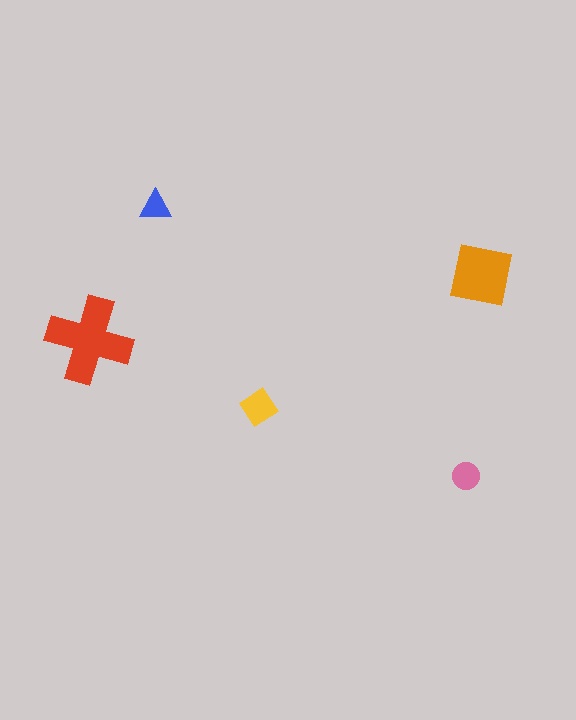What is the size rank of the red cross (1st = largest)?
1st.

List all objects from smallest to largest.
The blue triangle, the pink circle, the yellow diamond, the orange square, the red cross.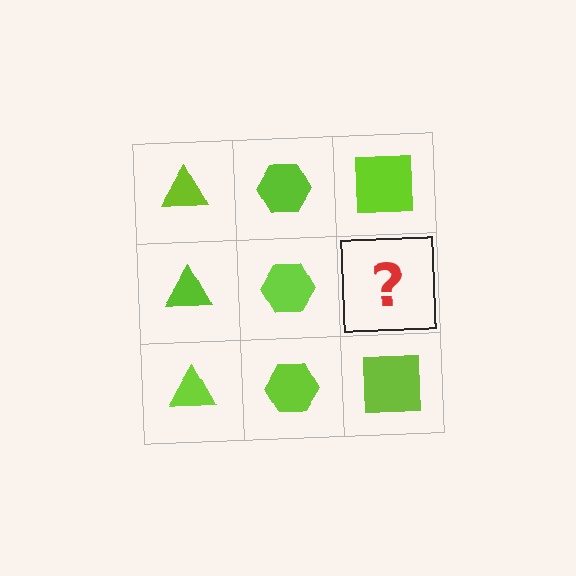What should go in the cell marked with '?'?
The missing cell should contain a lime square.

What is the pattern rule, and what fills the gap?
The rule is that each column has a consistent shape. The gap should be filled with a lime square.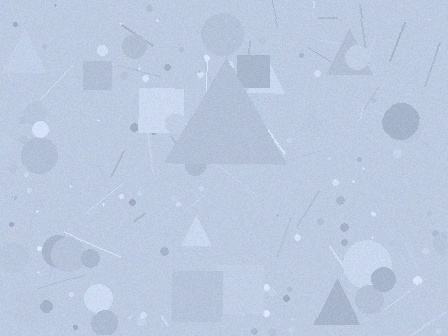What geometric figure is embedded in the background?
A triangle is embedded in the background.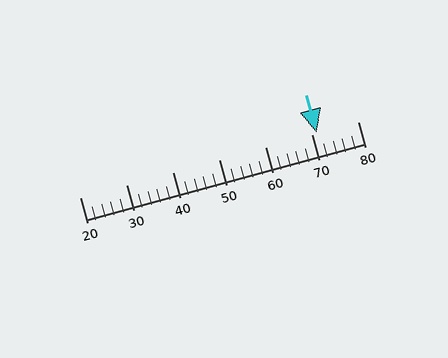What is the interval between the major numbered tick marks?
The major tick marks are spaced 10 units apart.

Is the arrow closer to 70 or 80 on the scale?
The arrow is closer to 70.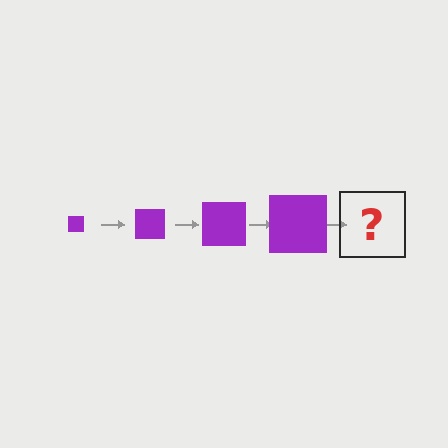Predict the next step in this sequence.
The next step is a purple square, larger than the previous one.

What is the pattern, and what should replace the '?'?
The pattern is that the square gets progressively larger each step. The '?' should be a purple square, larger than the previous one.